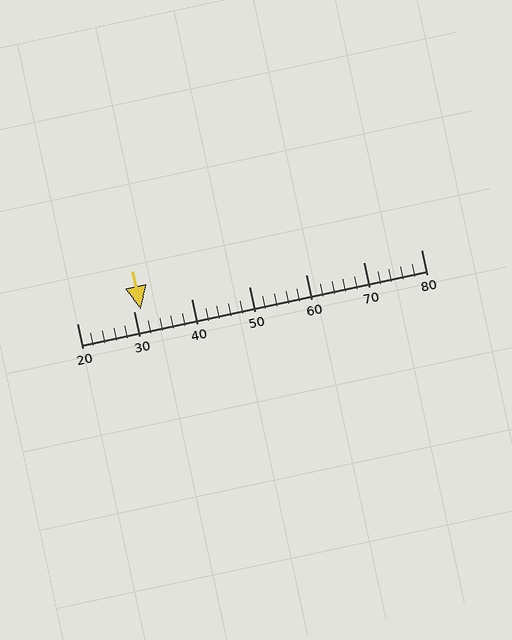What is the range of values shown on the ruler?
The ruler shows values from 20 to 80.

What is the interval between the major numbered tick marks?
The major tick marks are spaced 10 units apart.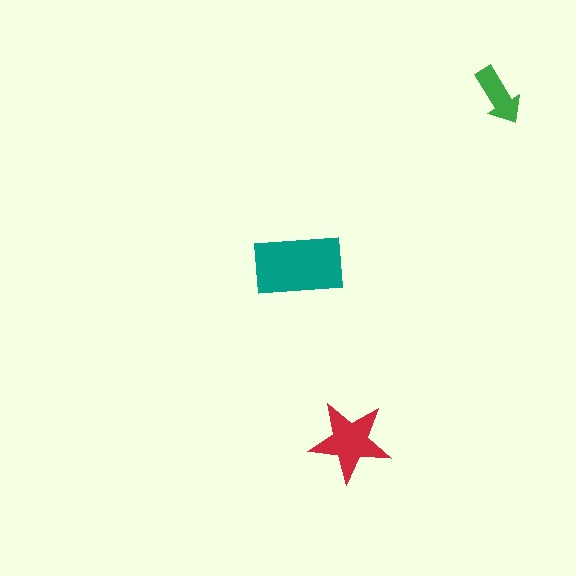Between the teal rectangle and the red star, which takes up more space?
The teal rectangle.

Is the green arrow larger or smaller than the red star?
Smaller.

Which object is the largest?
The teal rectangle.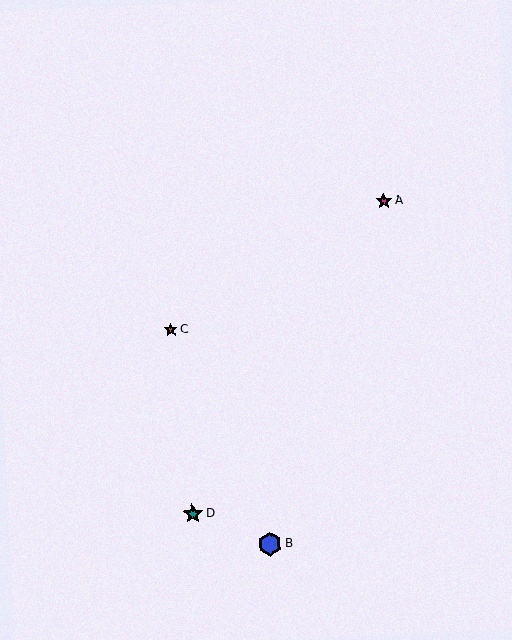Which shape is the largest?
The blue hexagon (labeled B) is the largest.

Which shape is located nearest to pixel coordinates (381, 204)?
The magenta star (labeled A) at (384, 201) is nearest to that location.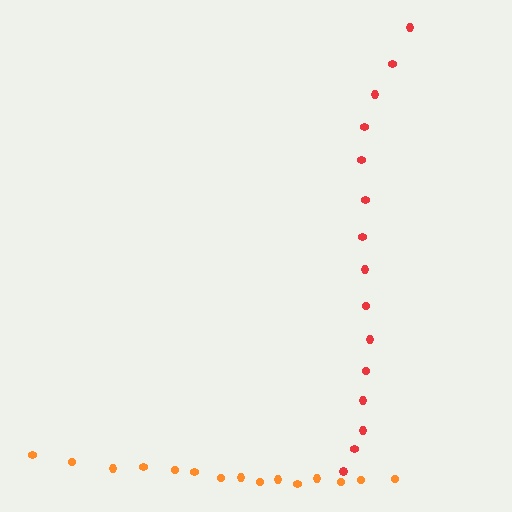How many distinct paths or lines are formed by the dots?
There are 2 distinct paths.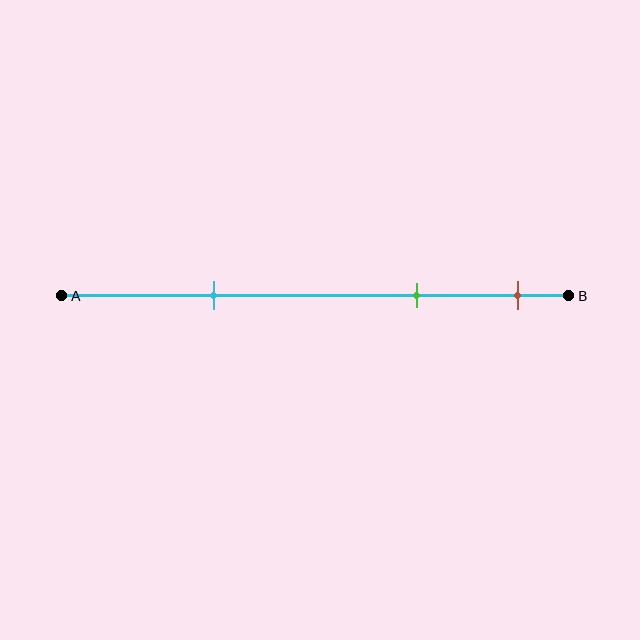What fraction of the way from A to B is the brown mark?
The brown mark is approximately 90% (0.9) of the way from A to B.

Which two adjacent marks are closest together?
The green and brown marks are the closest adjacent pair.